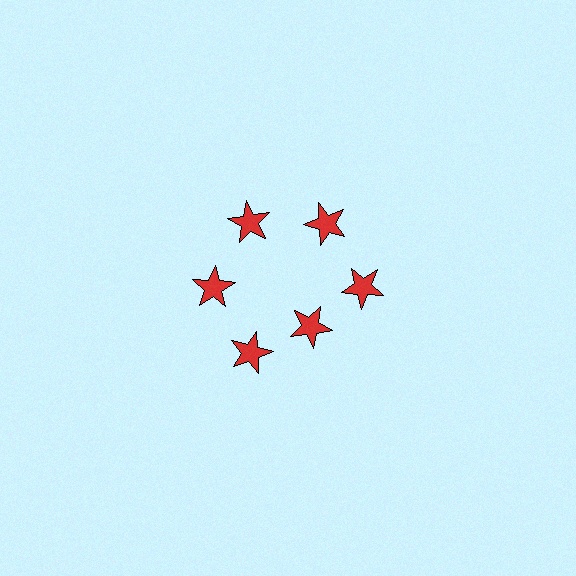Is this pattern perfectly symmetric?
No. The 6 red stars are arranged in a ring, but one element near the 5 o'clock position is pulled inward toward the center, breaking the 6-fold rotational symmetry.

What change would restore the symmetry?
The symmetry would be restored by moving it outward, back onto the ring so that all 6 stars sit at equal angles and equal distance from the center.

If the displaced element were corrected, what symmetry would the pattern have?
It would have 6-fold rotational symmetry — the pattern would map onto itself every 60 degrees.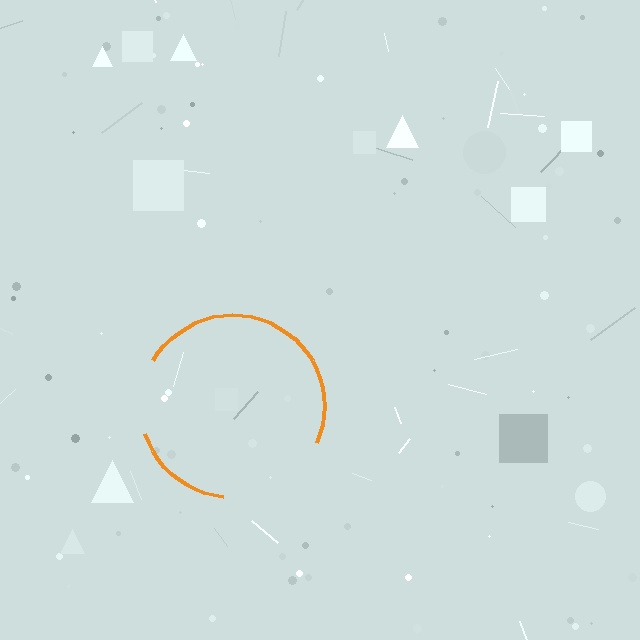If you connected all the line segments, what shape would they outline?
They would outline a circle.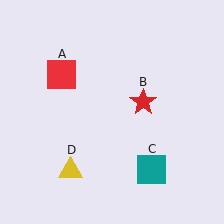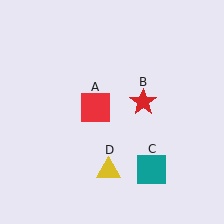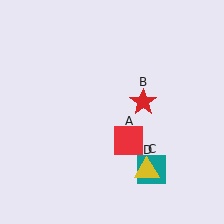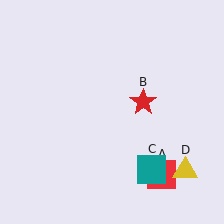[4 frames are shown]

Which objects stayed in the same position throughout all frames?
Red star (object B) and teal square (object C) remained stationary.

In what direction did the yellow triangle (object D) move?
The yellow triangle (object D) moved right.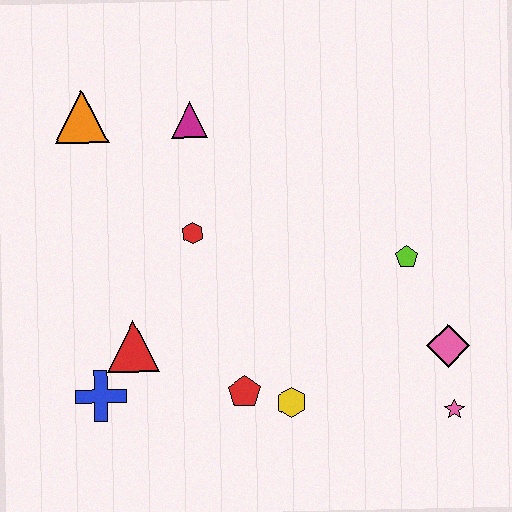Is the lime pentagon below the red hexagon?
Yes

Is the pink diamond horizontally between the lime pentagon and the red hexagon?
No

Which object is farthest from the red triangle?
The pink star is farthest from the red triangle.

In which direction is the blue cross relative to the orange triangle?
The blue cross is below the orange triangle.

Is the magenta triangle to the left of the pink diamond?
Yes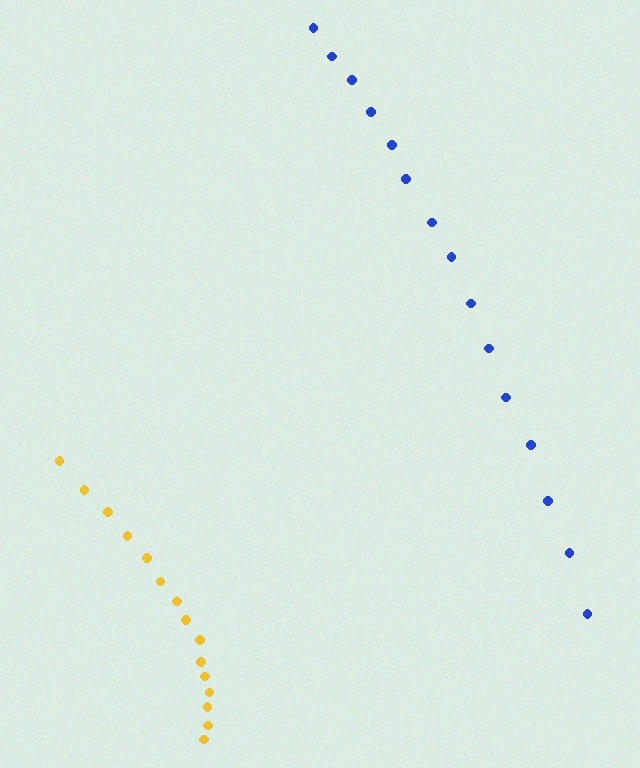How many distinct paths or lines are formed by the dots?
There are 2 distinct paths.